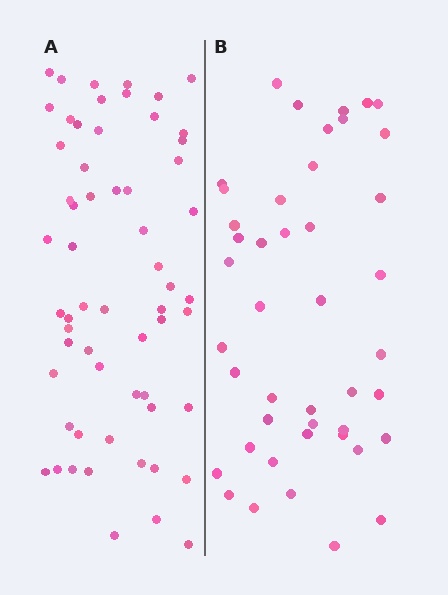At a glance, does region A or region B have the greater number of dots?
Region A (the left region) has more dots.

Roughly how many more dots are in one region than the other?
Region A has approximately 15 more dots than region B.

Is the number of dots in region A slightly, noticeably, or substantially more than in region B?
Region A has noticeably more, but not dramatically so. The ratio is roughly 1.4 to 1.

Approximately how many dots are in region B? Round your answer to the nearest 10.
About 40 dots. (The exact count is 44, which rounds to 40.)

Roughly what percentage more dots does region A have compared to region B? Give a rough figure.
About 35% more.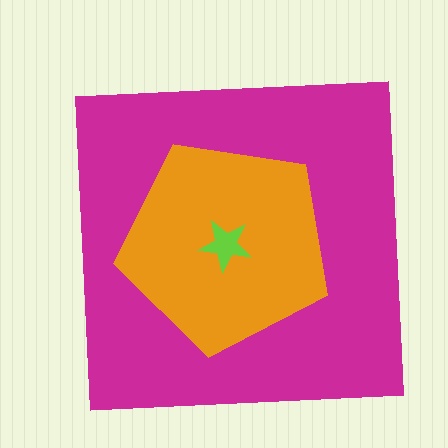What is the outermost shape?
The magenta square.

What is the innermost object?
The lime star.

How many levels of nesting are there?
3.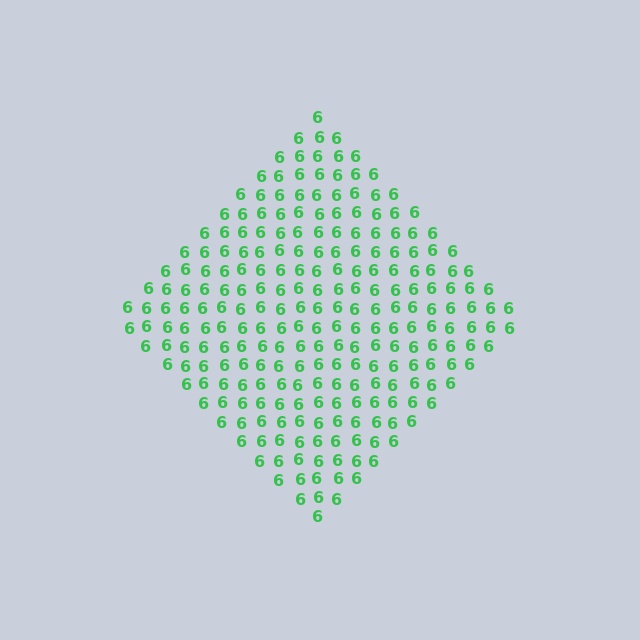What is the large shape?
The large shape is a diamond.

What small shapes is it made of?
It is made of small digit 6's.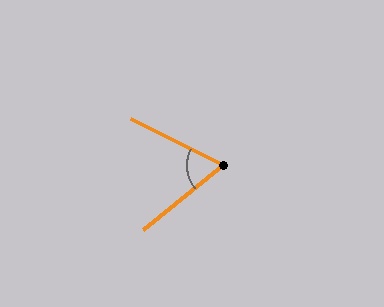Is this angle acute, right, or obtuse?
It is acute.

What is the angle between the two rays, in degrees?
Approximately 66 degrees.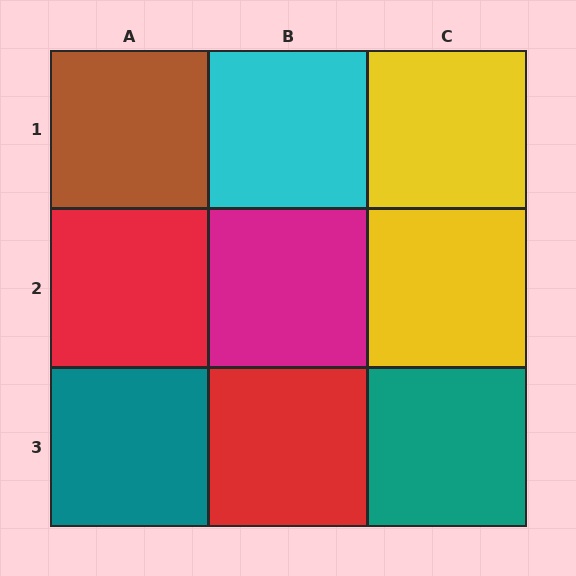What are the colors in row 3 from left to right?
Teal, red, teal.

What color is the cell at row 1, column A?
Brown.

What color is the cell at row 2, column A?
Red.